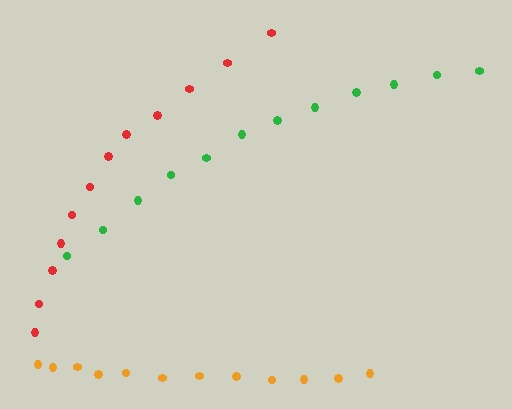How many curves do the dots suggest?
There are 3 distinct paths.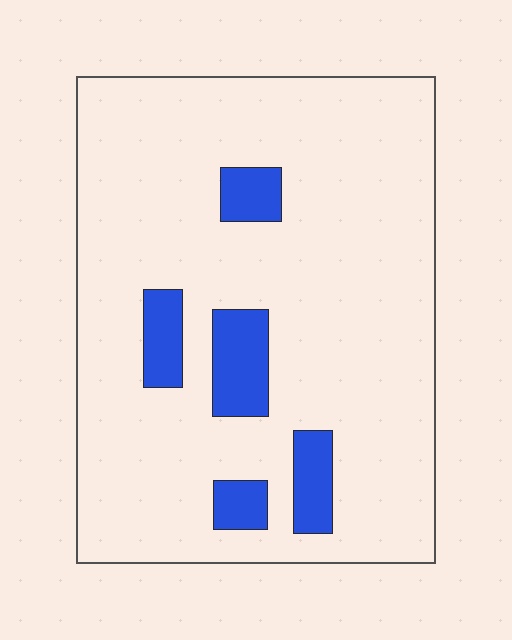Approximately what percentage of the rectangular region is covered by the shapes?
Approximately 10%.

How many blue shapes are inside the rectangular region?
5.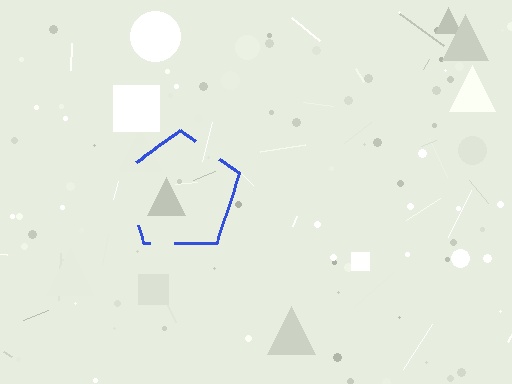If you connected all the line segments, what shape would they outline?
They would outline a pentagon.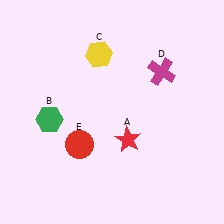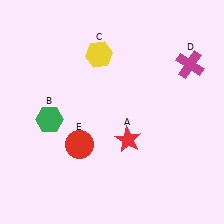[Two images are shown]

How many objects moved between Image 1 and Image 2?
1 object moved between the two images.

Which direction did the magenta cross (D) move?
The magenta cross (D) moved right.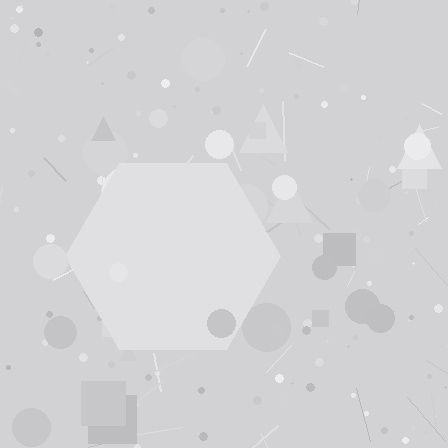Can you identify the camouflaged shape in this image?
The camouflaged shape is a hexagon.